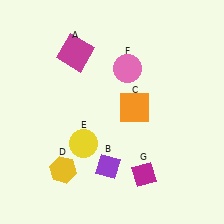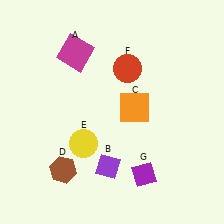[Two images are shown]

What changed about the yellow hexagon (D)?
In Image 1, D is yellow. In Image 2, it changed to brown.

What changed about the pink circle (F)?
In Image 1, F is pink. In Image 2, it changed to red.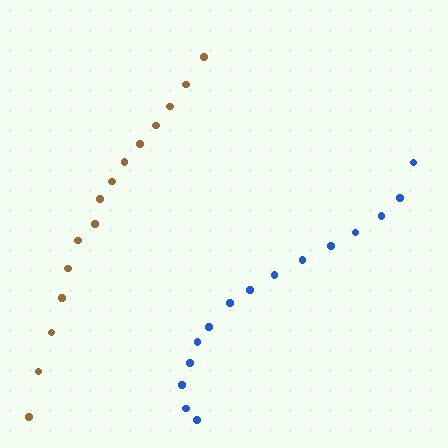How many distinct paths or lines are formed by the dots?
There are 2 distinct paths.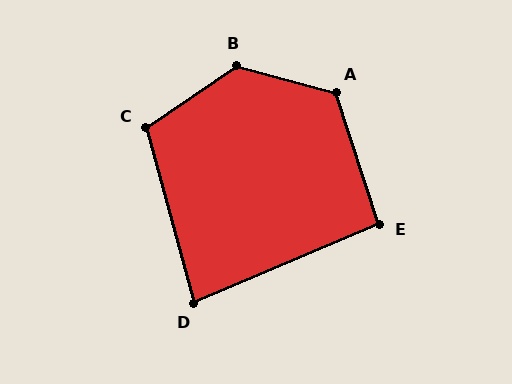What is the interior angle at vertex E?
Approximately 95 degrees (approximately right).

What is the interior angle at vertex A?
Approximately 123 degrees (obtuse).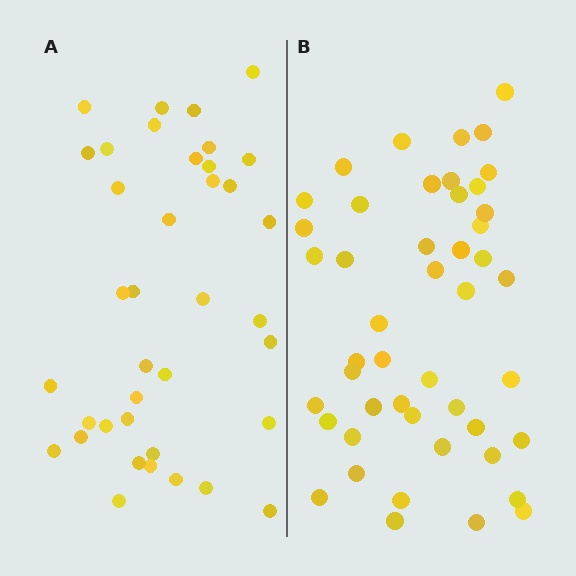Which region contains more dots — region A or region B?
Region B (the right region) has more dots.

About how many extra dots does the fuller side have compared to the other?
Region B has roughly 8 or so more dots than region A.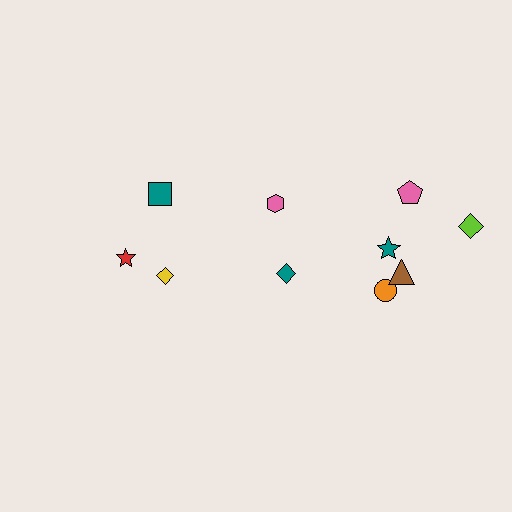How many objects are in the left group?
There are 3 objects.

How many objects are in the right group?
There are 7 objects.